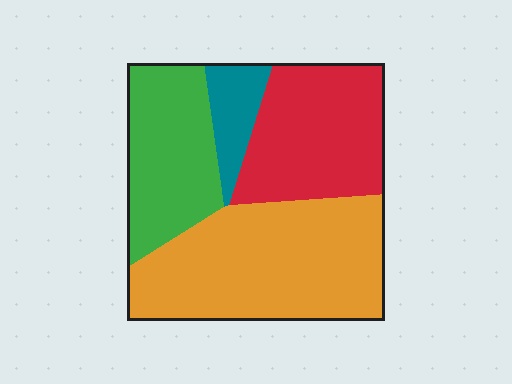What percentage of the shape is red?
Red takes up between a quarter and a half of the shape.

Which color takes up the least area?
Teal, at roughly 10%.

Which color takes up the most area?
Orange, at roughly 40%.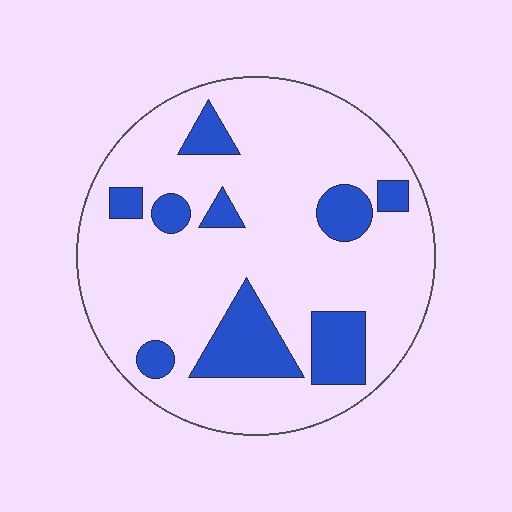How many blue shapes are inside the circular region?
9.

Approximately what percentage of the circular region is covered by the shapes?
Approximately 20%.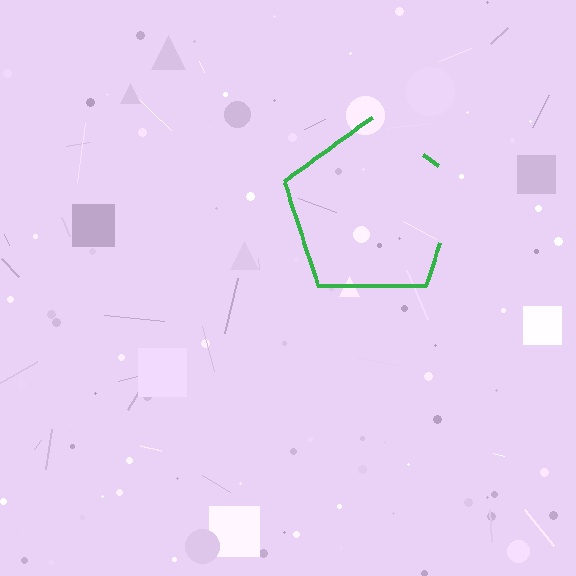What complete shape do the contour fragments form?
The contour fragments form a pentagon.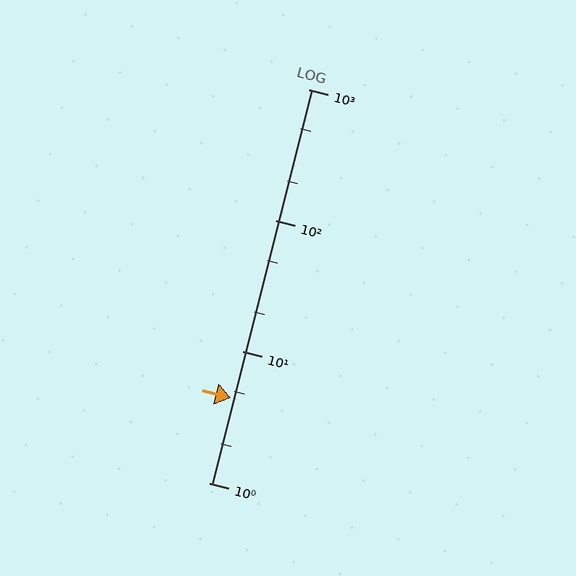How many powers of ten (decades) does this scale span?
The scale spans 3 decades, from 1 to 1000.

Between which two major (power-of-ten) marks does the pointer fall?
The pointer is between 1 and 10.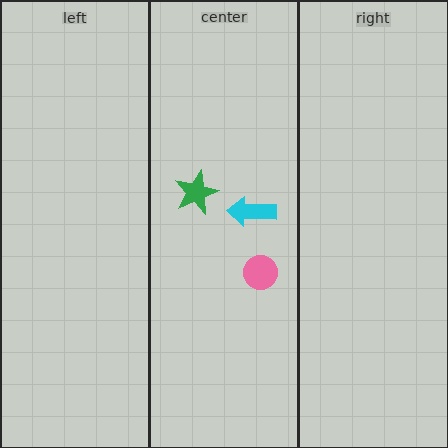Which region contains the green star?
The center region.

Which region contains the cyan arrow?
The center region.